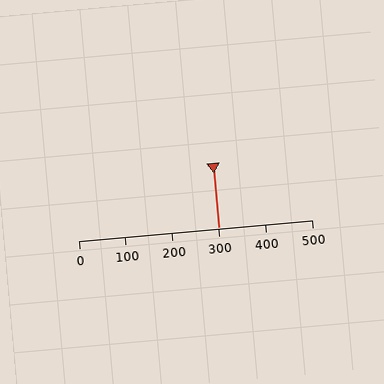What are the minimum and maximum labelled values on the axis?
The axis runs from 0 to 500.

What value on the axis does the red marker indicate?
The marker indicates approximately 300.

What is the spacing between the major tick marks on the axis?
The major ticks are spaced 100 apart.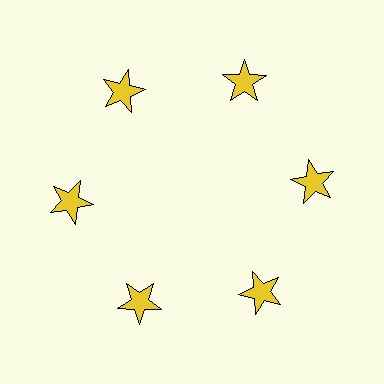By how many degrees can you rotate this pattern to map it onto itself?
The pattern maps onto itself every 60 degrees of rotation.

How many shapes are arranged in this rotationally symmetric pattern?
There are 6 shapes, arranged in 6 groups of 1.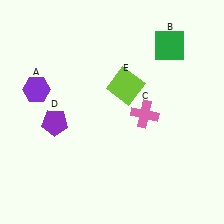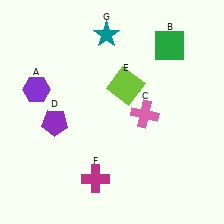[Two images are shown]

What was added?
A magenta cross (F), a teal star (G) were added in Image 2.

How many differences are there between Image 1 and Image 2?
There are 2 differences between the two images.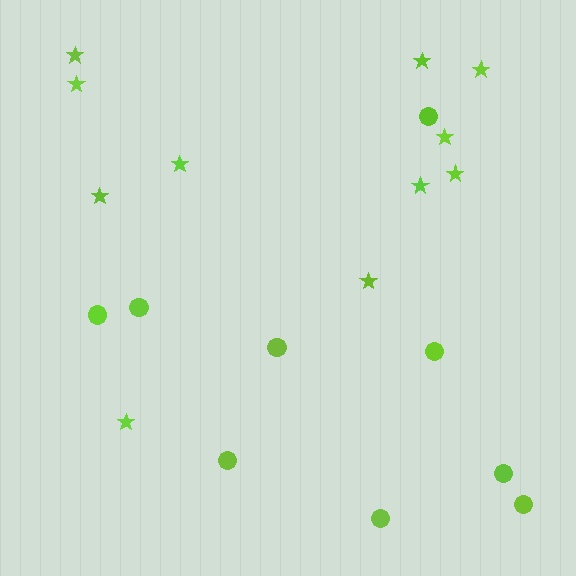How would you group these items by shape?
There are 2 groups: one group of circles (9) and one group of stars (11).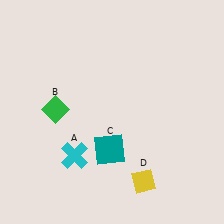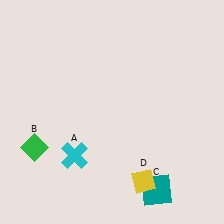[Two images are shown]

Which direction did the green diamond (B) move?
The green diamond (B) moved down.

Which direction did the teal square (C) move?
The teal square (C) moved right.